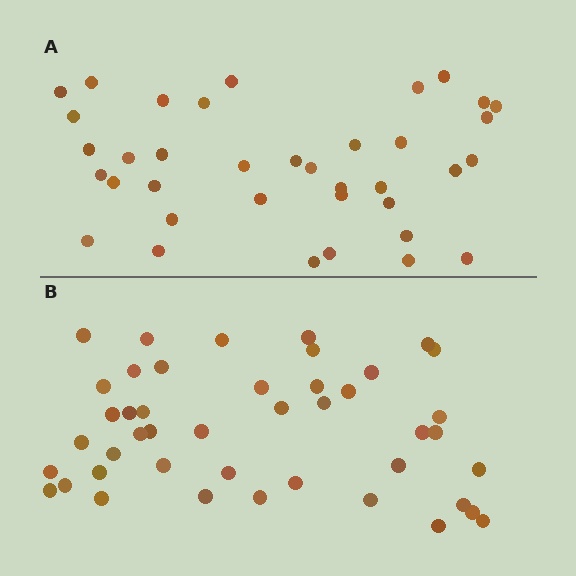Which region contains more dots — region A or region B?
Region B (the bottom region) has more dots.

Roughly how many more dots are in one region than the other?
Region B has roughly 8 or so more dots than region A.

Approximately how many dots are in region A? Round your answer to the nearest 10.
About 40 dots. (The exact count is 37, which rounds to 40.)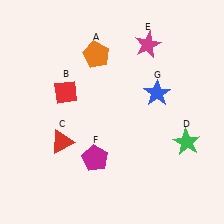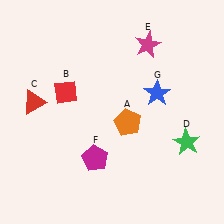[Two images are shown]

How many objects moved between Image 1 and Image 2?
2 objects moved between the two images.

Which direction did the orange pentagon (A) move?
The orange pentagon (A) moved down.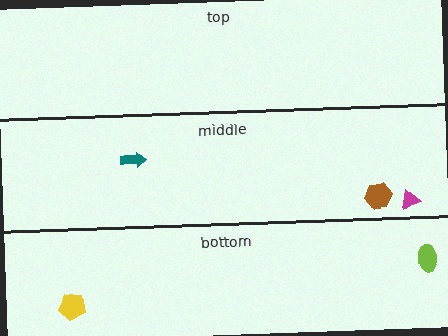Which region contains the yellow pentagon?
The bottom region.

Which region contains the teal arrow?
The middle region.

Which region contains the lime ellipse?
The bottom region.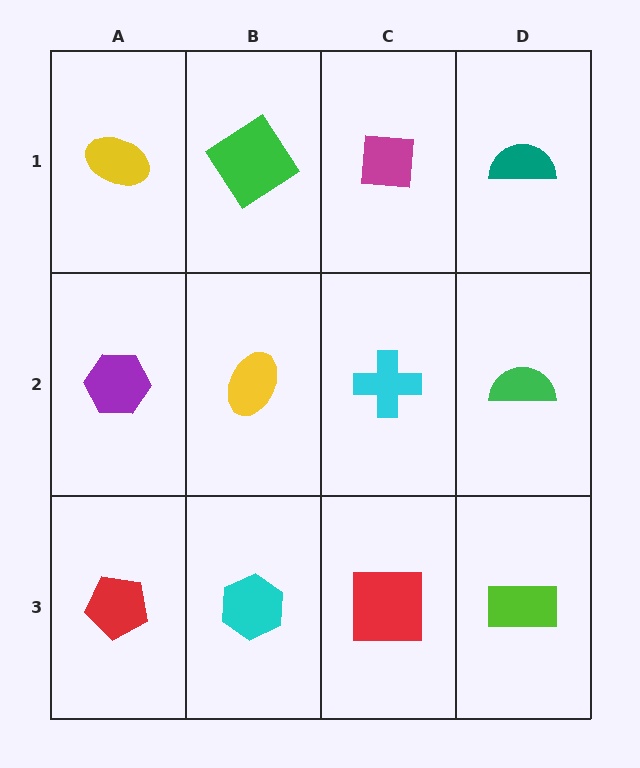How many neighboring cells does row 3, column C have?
3.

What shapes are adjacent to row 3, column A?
A purple hexagon (row 2, column A), a cyan hexagon (row 3, column B).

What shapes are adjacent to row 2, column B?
A green diamond (row 1, column B), a cyan hexagon (row 3, column B), a purple hexagon (row 2, column A), a cyan cross (row 2, column C).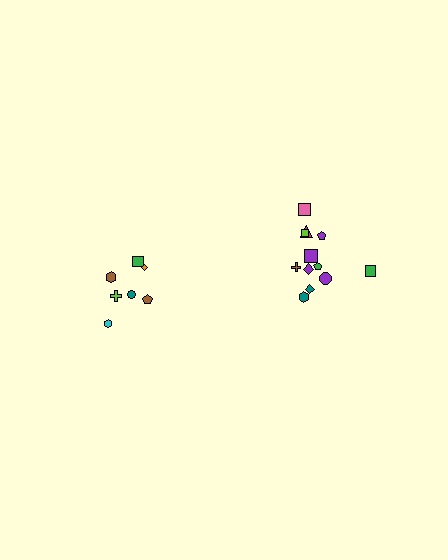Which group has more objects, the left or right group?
The right group.